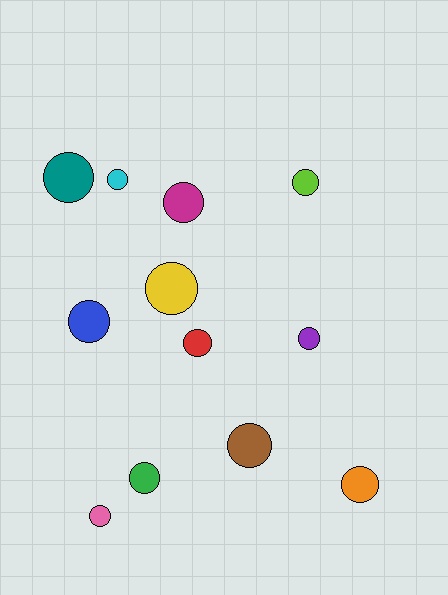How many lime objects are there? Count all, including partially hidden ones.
There is 1 lime object.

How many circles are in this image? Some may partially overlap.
There are 12 circles.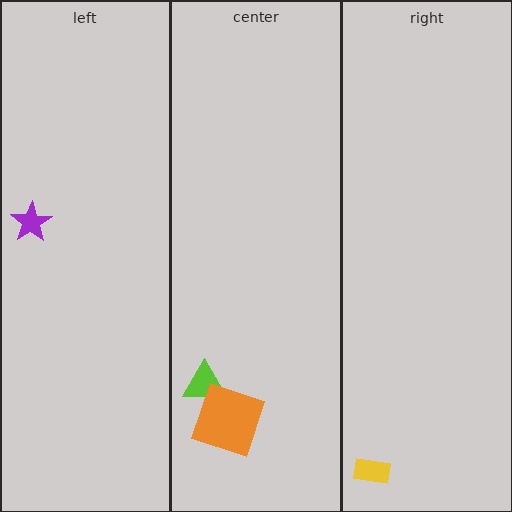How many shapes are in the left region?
1.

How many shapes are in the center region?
2.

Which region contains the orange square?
The center region.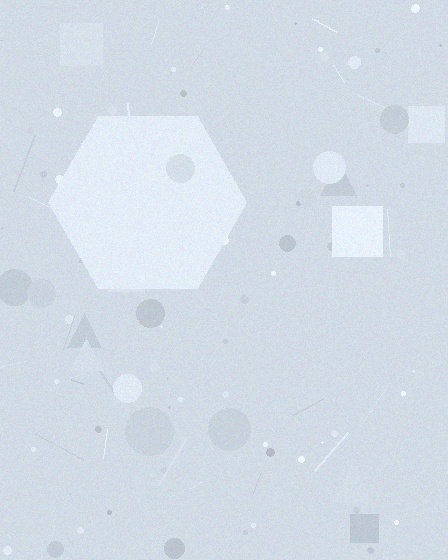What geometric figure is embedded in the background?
A hexagon is embedded in the background.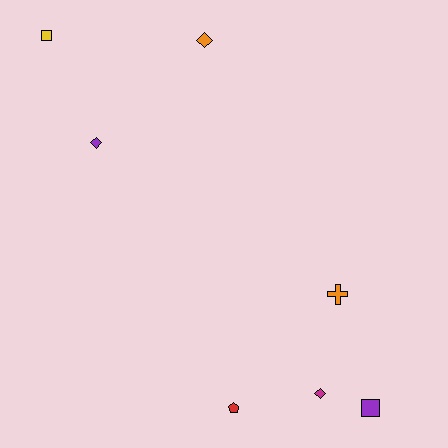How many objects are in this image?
There are 7 objects.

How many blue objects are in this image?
There are no blue objects.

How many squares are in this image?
There are 2 squares.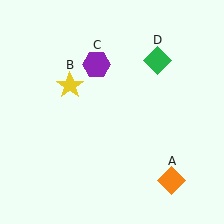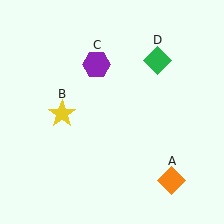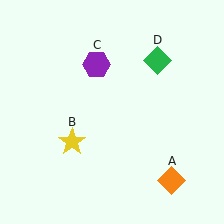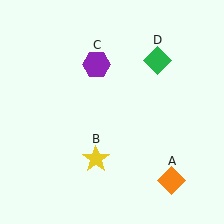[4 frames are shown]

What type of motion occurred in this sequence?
The yellow star (object B) rotated counterclockwise around the center of the scene.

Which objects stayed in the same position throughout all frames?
Orange diamond (object A) and purple hexagon (object C) and green diamond (object D) remained stationary.